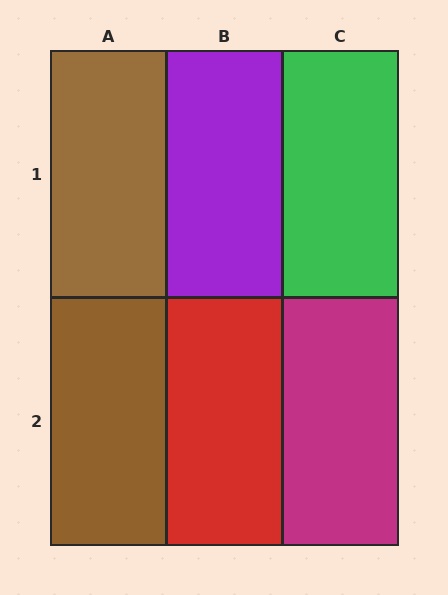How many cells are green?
1 cell is green.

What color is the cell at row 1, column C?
Green.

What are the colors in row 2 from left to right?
Brown, red, magenta.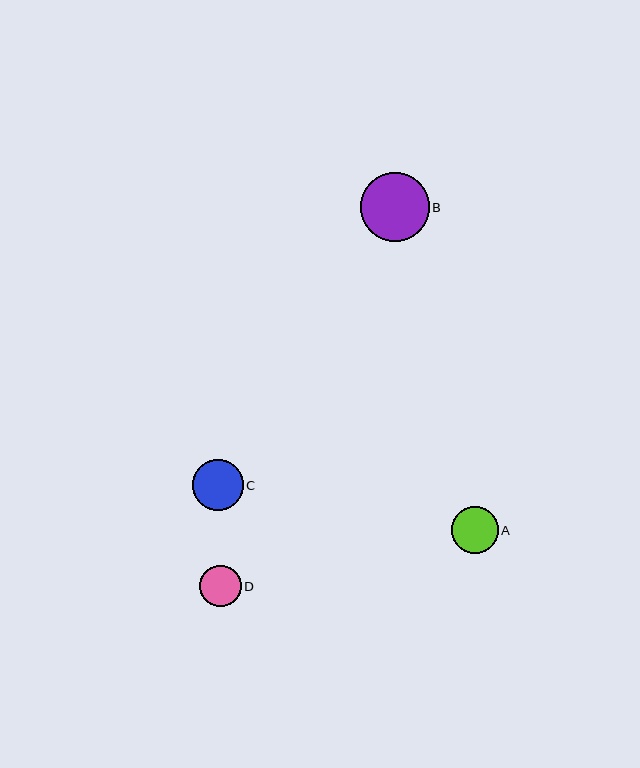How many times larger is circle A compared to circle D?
Circle A is approximately 1.1 times the size of circle D.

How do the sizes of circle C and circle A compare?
Circle C and circle A are approximately the same size.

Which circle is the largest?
Circle B is the largest with a size of approximately 68 pixels.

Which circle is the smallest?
Circle D is the smallest with a size of approximately 41 pixels.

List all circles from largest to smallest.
From largest to smallest: B, C, A, D.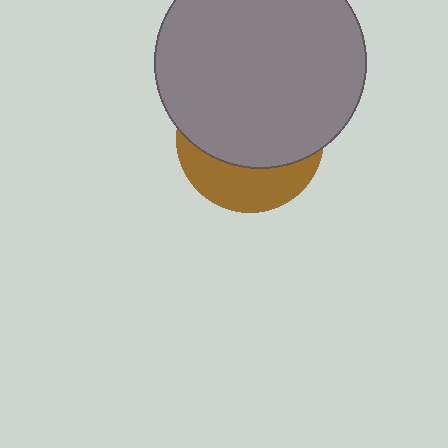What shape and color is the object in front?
The object in front is a gray circle.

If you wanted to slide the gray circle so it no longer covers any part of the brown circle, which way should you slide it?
Slide it up — that is the most direct way to separate the two shapes.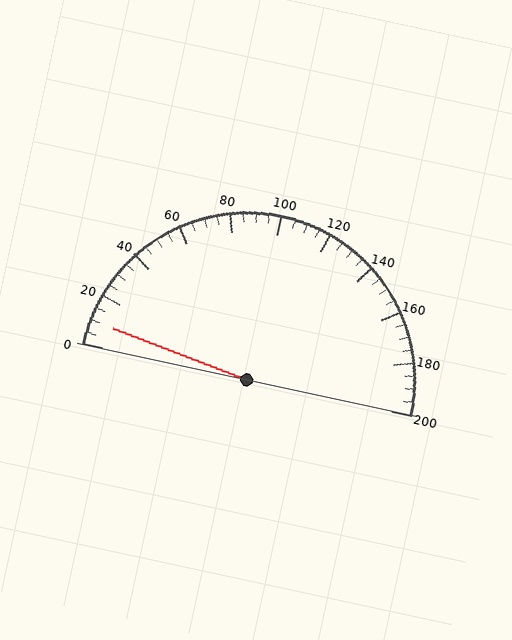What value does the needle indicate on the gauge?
The needle indicates approximately 10.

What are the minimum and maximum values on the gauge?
The gauge ranges from 0 to 200.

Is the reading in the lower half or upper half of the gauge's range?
The reading is in the lower half of the range (0 to 200).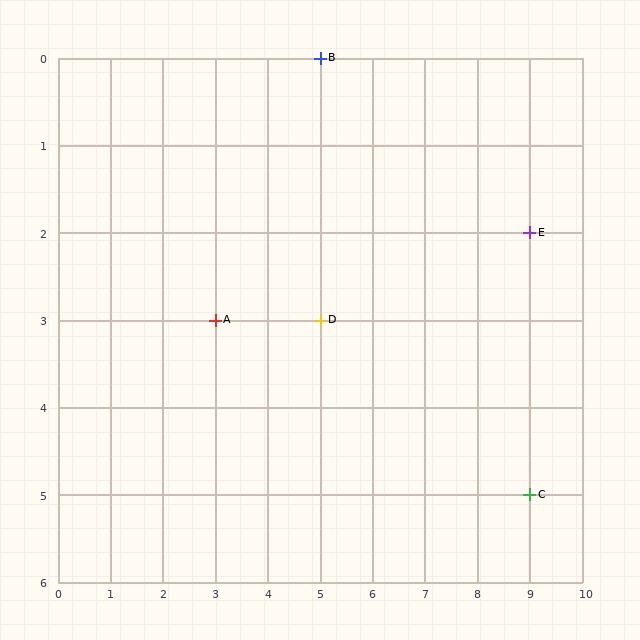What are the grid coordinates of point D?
Point D is at grid coordinates (5, 3).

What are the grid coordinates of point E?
Point E is at grid coordinates (9, 2).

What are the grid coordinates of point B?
Point B is at grid coordinates (5, 0).